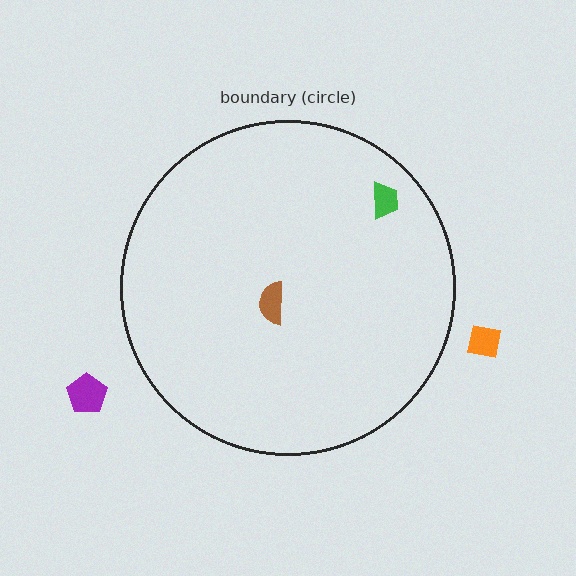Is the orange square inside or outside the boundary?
Outside.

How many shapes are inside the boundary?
2 inside, 2 outside.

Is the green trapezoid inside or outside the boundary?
Inside.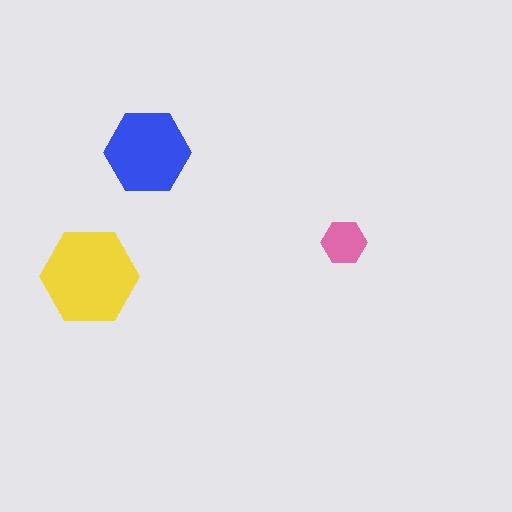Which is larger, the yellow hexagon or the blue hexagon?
The yellow one.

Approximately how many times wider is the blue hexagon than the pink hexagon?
About 2 times wider.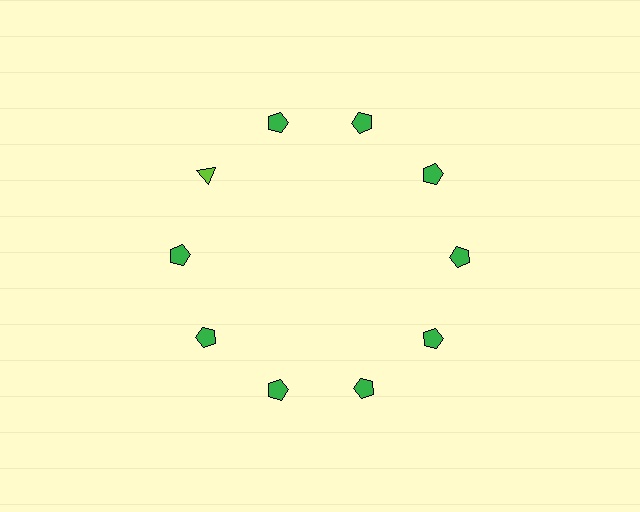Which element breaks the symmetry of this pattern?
The lime triangle at roughly the 10 o'clock position breaks the symmetry. All other shapes are green pentagons.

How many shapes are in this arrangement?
There are 10 shapes arranged in a ring pattern.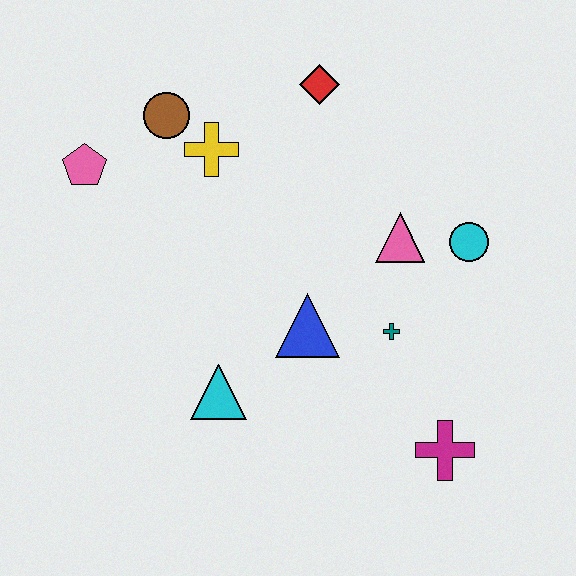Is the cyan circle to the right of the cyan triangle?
Yes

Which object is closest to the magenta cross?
The teal cross is closest to the magenta cross.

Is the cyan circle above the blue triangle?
Yes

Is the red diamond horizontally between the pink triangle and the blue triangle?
Yes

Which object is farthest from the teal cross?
The pink pentagon is farthest from the teal cross.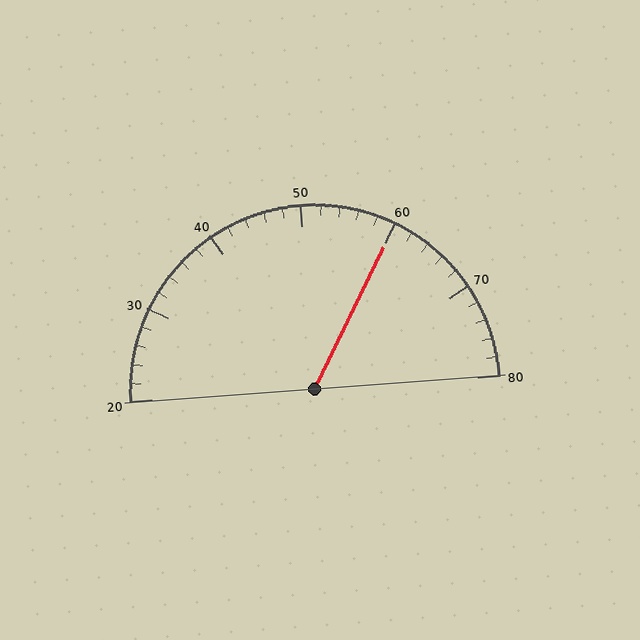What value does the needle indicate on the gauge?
The needle indicates approximately 60.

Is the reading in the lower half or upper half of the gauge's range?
The reading is in the upper half of the range (20 to 80).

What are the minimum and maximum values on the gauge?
The gauge ranges from 20 to 80.